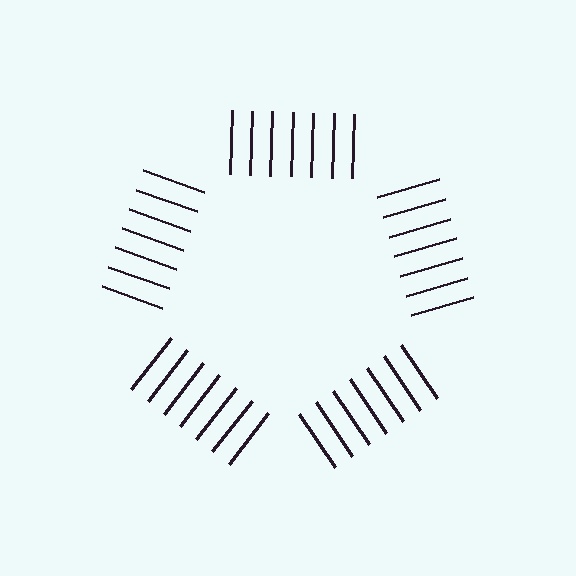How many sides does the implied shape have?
5 sides — the line-ends trace a pentagon.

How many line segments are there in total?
35 — 7 along each of the 5 edges.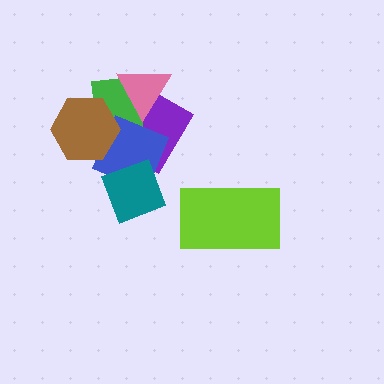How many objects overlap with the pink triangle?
2 objects overlap with the pink triangle.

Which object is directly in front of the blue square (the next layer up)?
The brown hexagon is directly in front of the blue square.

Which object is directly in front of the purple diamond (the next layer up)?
The green rectangle is directly in front of the purple diamond.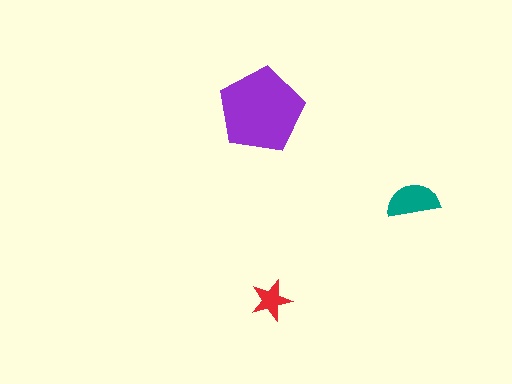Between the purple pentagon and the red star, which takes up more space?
The purple pentagon.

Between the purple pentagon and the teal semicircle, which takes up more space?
The purple pentagon.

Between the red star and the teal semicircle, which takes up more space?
The teal semicircle.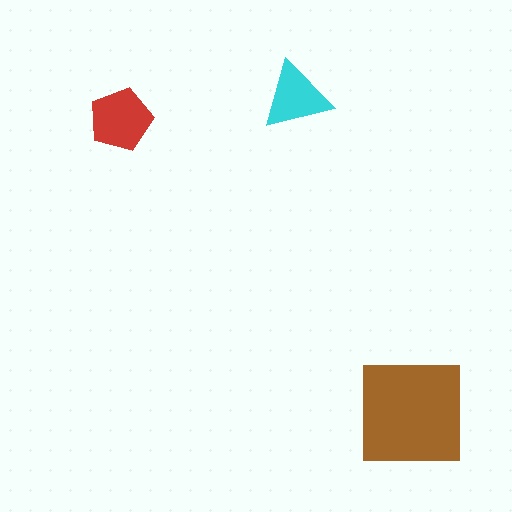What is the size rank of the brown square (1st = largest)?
1st.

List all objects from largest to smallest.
The brown square, the red pentagon, the cyan triangle.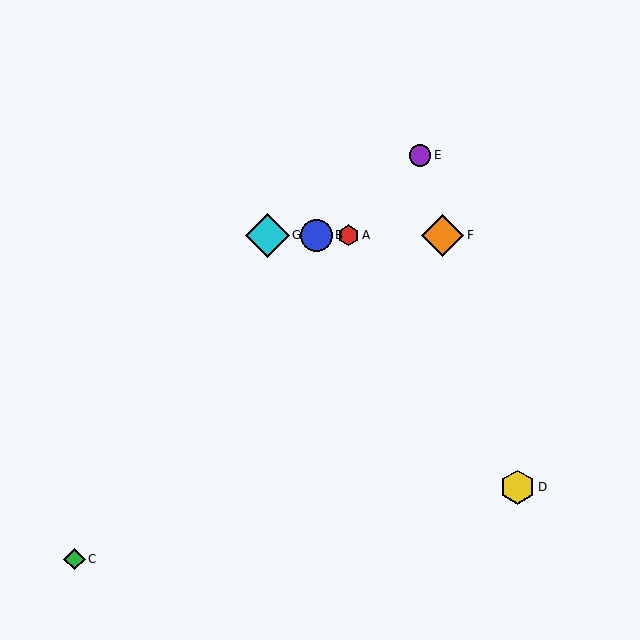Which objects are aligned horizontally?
Objects A, B, F, G are aligned horizontally.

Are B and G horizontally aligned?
Yes, both are at y≈235.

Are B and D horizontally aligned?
No, B is at y≈235 and D is at y≈487.